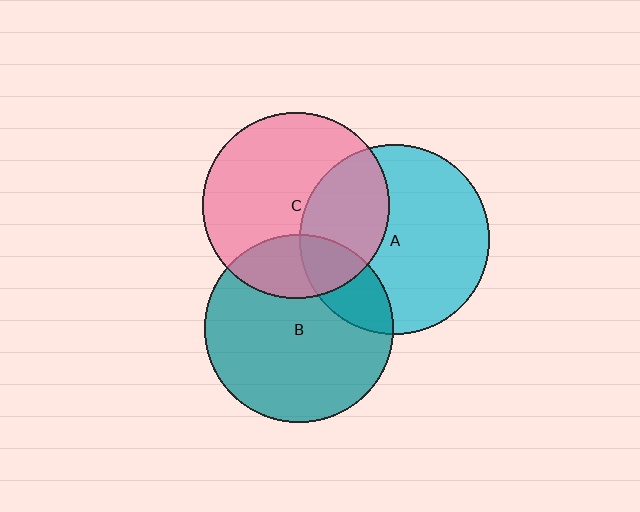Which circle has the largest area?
Circle A (cyan).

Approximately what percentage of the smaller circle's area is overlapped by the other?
Approximately 20%.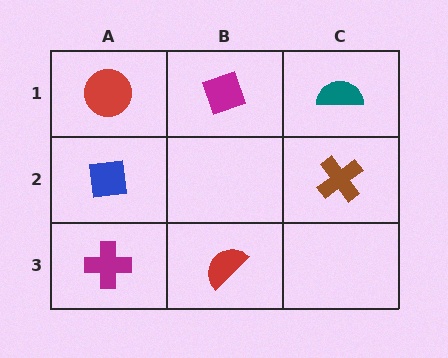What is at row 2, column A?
A blue square.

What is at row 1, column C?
A teal semicircle.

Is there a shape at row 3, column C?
No, that cell is empty.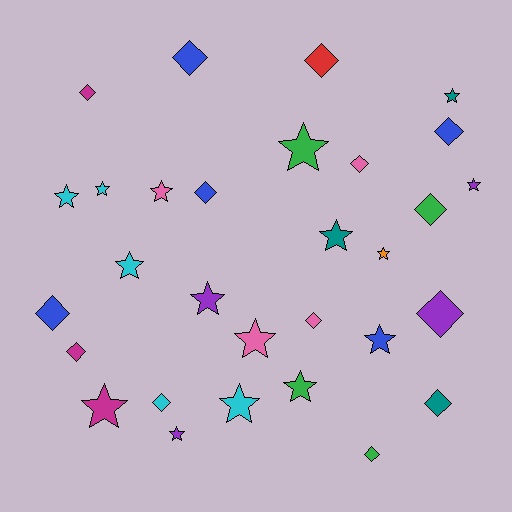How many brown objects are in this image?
There are no brown objects.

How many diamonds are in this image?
There are 14 diamonds.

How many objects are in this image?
There are 30 objects.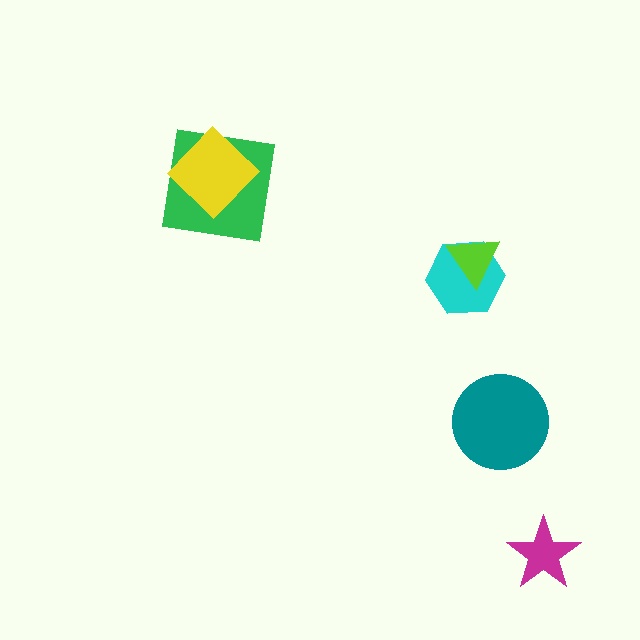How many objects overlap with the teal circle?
0 objects overlap with the teal circle.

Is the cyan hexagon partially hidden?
Yes, it is partially covered by another shape.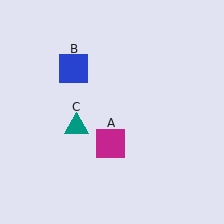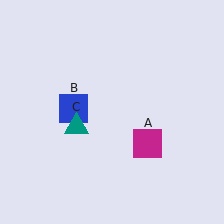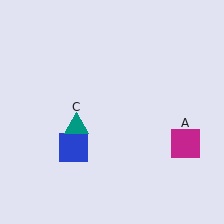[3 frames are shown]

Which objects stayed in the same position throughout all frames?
Teal triangle (object C) remained stationary.